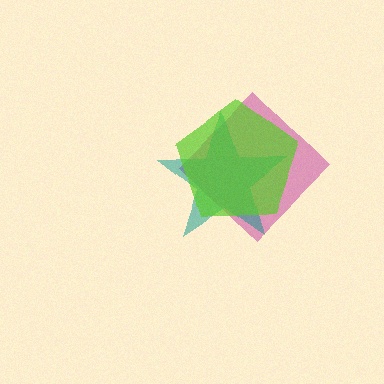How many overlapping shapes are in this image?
There are 3 overlapping shapes in the image.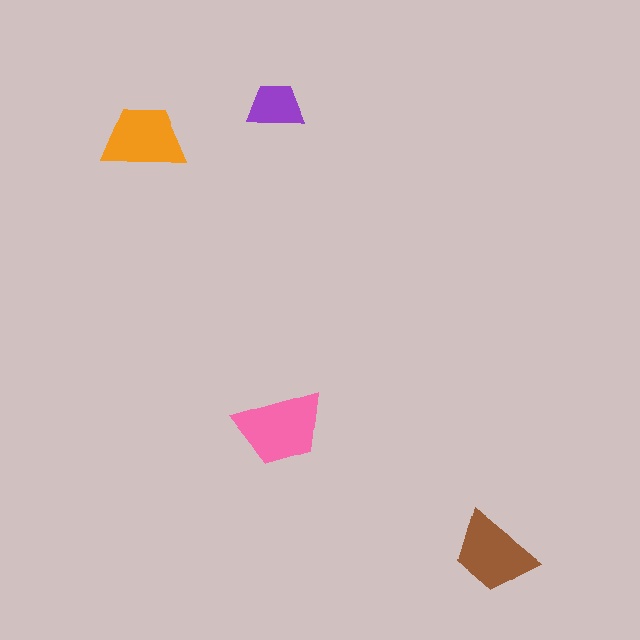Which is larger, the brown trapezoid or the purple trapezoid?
The brown one.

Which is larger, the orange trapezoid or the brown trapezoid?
The brown one.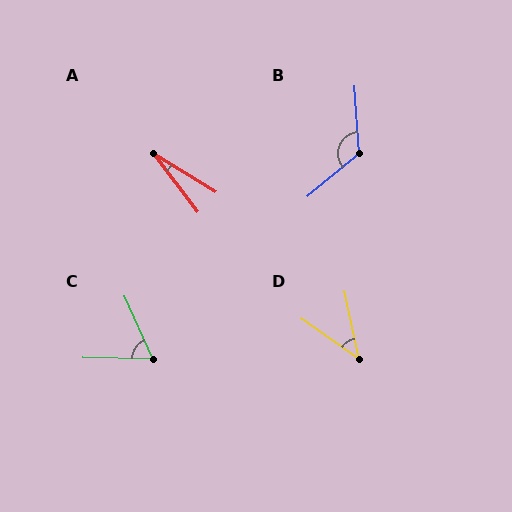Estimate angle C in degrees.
Approximately 65 degrees.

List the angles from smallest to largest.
A (21°), D (43°), C (65°), B (125°).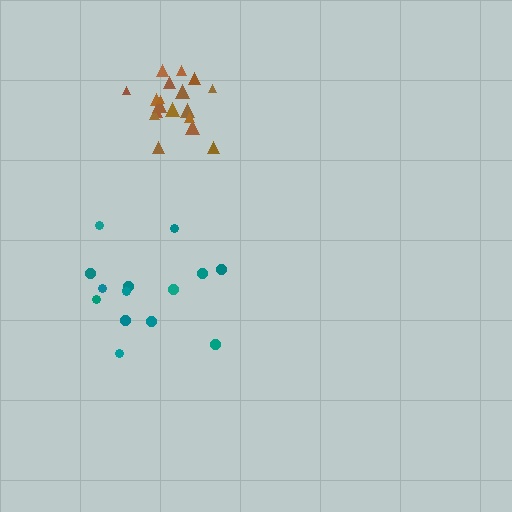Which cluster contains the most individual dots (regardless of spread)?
Brown (19).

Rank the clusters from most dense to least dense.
brown, teal.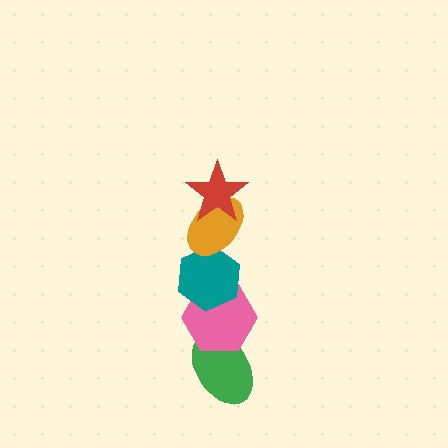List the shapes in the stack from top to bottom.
From top to bottom: the red star, the orange ellipse, the teal hexagon, the pink hexagon, the green ellipse.